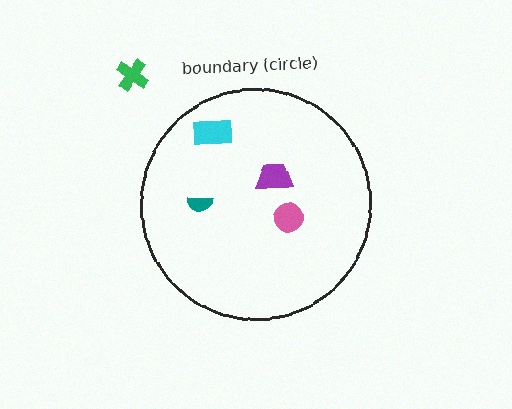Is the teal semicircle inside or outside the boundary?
Inside.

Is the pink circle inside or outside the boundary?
Inside.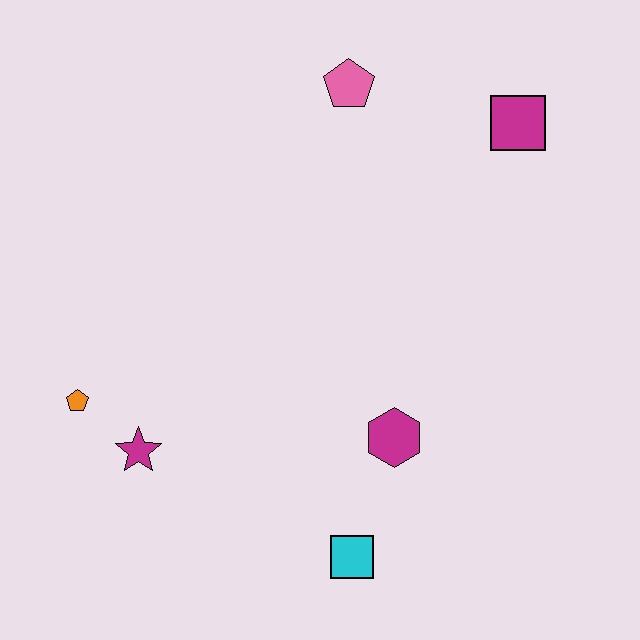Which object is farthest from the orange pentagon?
The magenta square is farthest from the orange pentagon.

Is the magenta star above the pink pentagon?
No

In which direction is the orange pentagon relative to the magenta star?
The orange pentagon is to the left of the magenta star.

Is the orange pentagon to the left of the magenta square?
Yes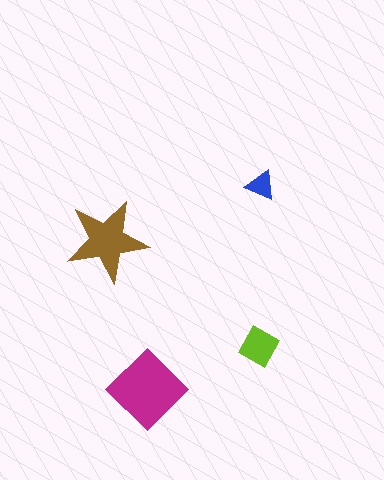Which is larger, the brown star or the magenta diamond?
The magenta diamond.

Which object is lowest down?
The magenta diamond is bottommost.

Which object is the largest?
The magenta diamond.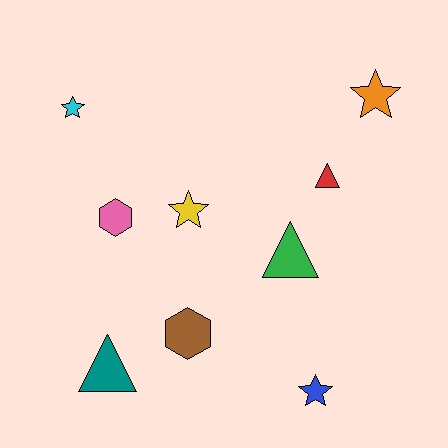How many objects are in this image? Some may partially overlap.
There are 9 objects.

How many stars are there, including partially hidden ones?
There are 4 stars.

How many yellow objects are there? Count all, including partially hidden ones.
There is 1 yellow object.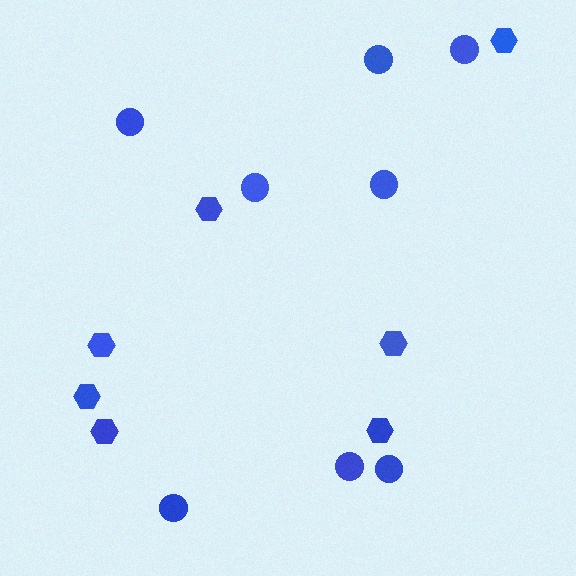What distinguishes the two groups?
There are 2 groups: one group of hexagons (7) and one group of circles (8).